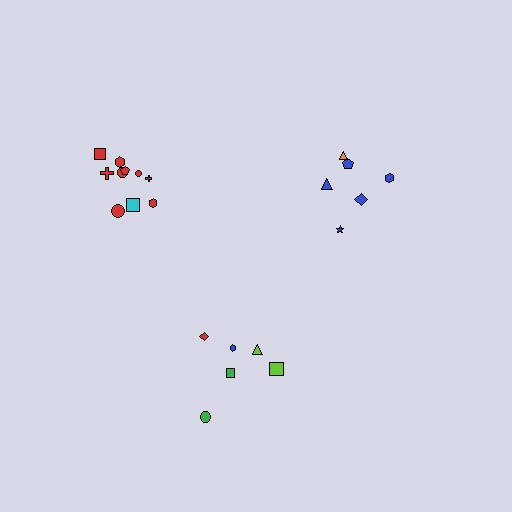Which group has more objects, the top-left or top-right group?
The top-left group.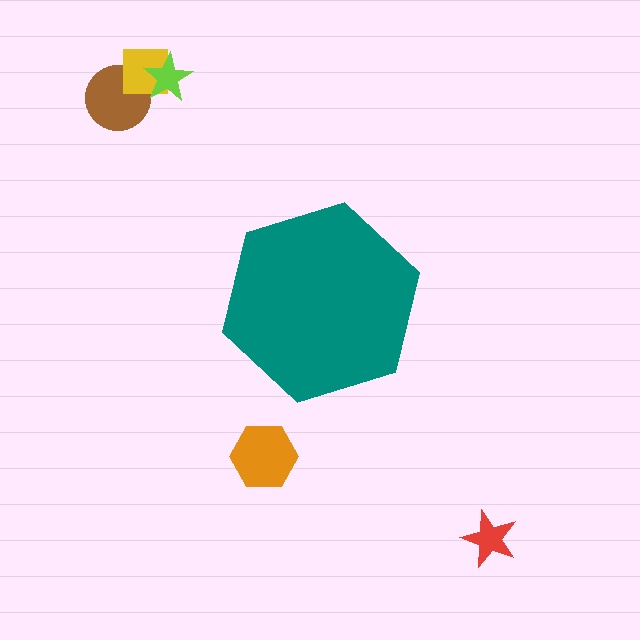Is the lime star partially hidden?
No, the lime star is fully visible.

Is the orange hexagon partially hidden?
No, the orange hexagon is fully visible.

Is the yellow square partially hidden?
No, the yellow square is fully visible.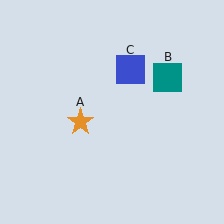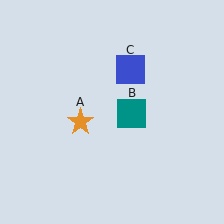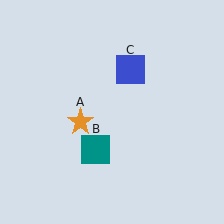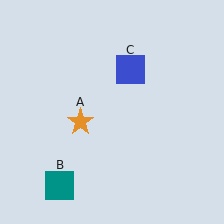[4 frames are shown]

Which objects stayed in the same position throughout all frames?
Orange star (object A) and blue square (object C) remained stationary.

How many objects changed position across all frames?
1 object changed position: teal square (object B).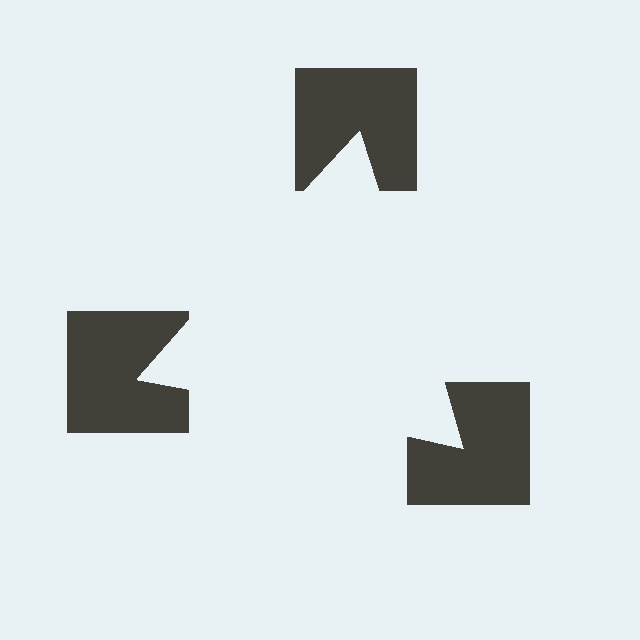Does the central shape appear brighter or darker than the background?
It typically appears slightly brighter than the background, even though no actual brightness change is drawn.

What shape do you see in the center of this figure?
An illusory triangle — its edges are inferred from the aligned wedge cuts in the notched squares, not physically drawn.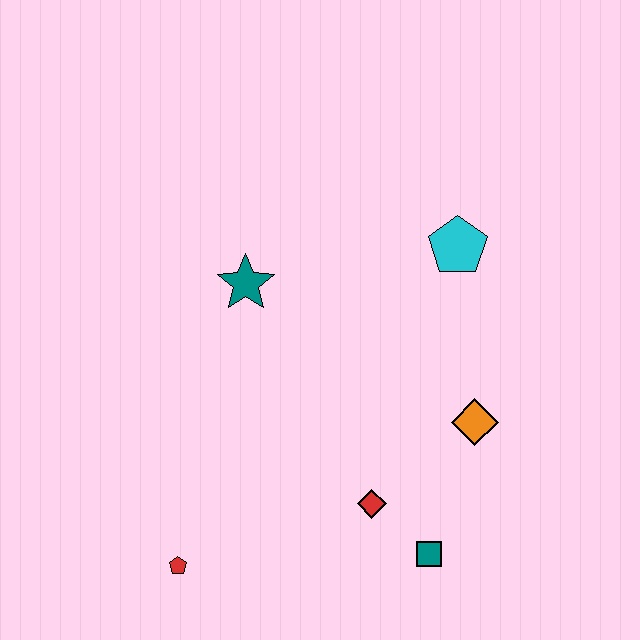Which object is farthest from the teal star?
The teal square is farthest from the teal star.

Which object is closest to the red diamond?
The teal square is closest to the red diamond.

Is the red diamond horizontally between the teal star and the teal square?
Yes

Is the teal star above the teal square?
Yes